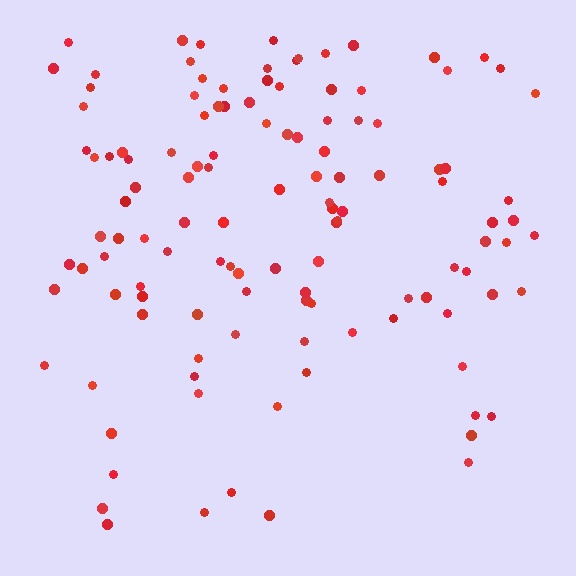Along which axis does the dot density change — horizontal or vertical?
Vertical.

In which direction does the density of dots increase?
From bottom to top, with the top side densest.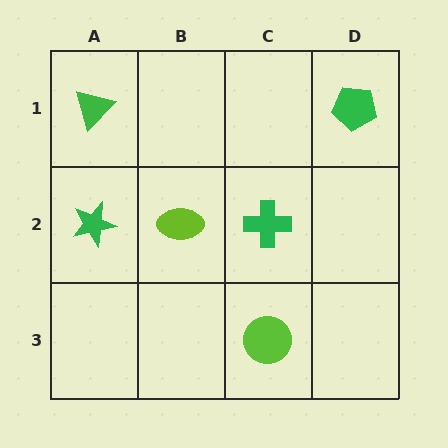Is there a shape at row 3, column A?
No, that cell is empty.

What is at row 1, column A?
A green triangle.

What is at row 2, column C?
A green cross.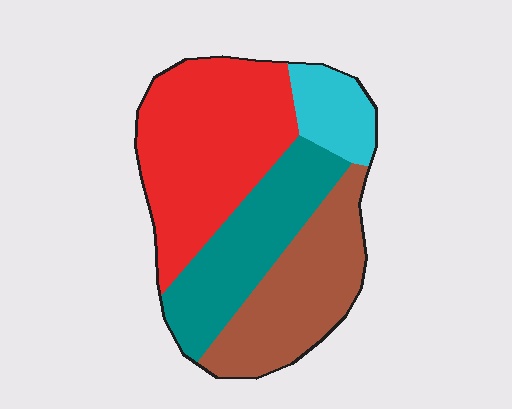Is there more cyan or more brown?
Brown.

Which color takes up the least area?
Cyan, at roughly 10%.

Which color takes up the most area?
Red, at roughly 40%.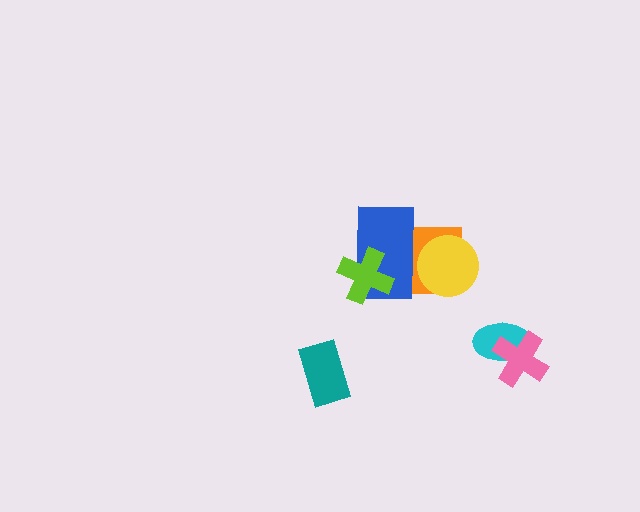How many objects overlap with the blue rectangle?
3 objects overlap with the blue rectangle.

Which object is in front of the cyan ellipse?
The pink cross is in front of the cyan ellipse.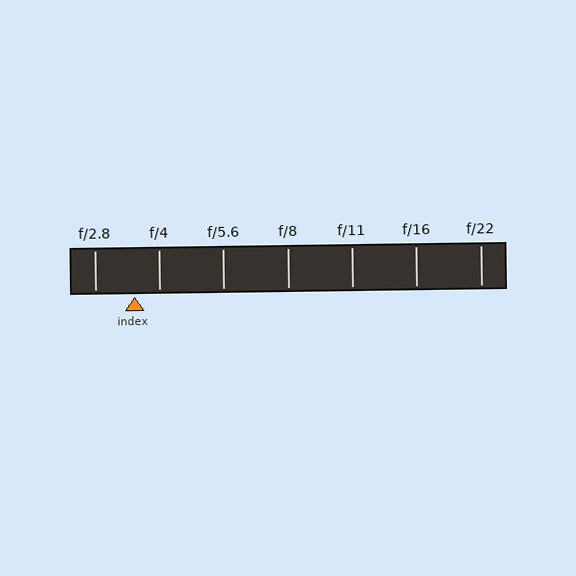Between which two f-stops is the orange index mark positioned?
The index mark is between f/2.8 and f/4.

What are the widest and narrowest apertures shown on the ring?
The widest aperture shown is f/2.8 and the narrowest is f/22.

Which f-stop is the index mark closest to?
The index mark is closest to f/4.